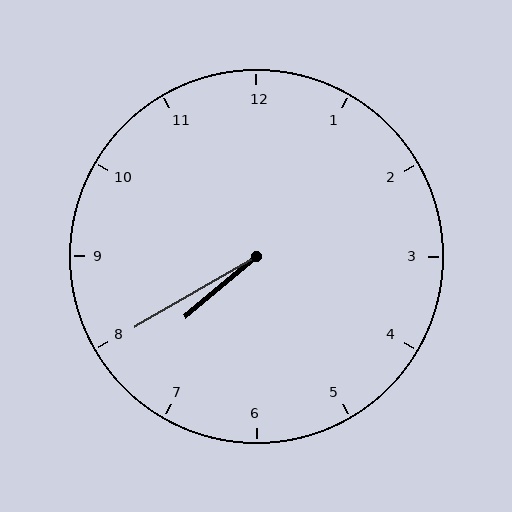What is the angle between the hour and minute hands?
Approximately 10 degrees.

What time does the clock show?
7:40.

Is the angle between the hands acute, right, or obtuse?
It is acute.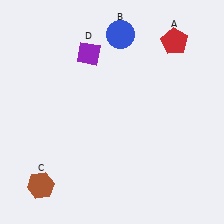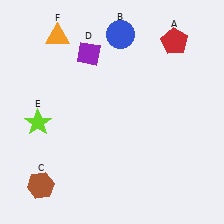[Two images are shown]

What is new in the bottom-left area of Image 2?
A lime star (E) was added in the bottom-left area of Image 2.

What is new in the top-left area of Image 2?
An orange triangle (F) was added in the top-left area of Image 2.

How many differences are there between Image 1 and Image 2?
There are 2 differences between the two images.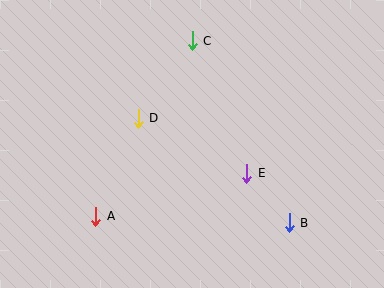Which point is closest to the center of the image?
Point D at (138, 119) is closest to the center.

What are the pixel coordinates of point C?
Point C is at (192, 41).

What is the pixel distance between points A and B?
The distance between A and B is 194 pixels.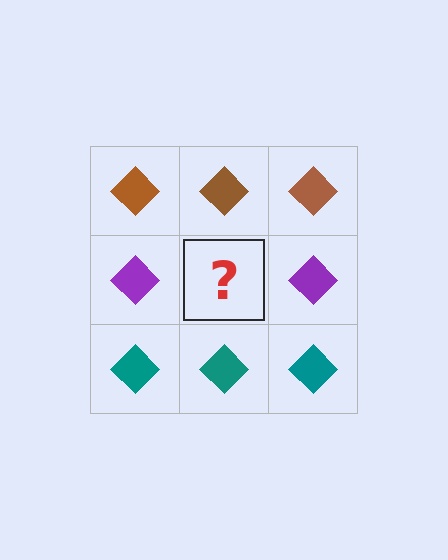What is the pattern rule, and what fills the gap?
The rule is that each row has a consistent color. The gap should be filled with a purple diamond.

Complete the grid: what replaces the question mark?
The question mark should be replaced with a purple diamond.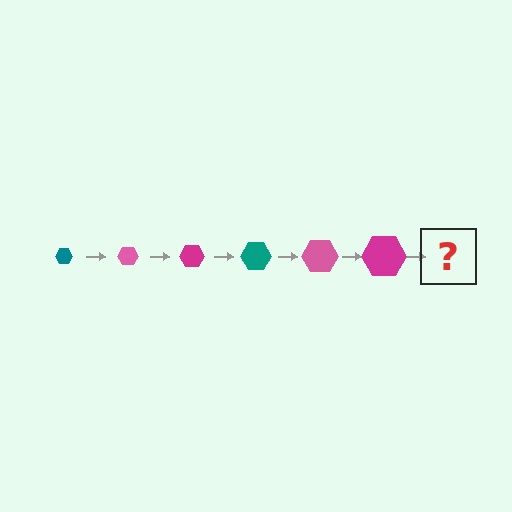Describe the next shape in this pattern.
It should be a teal hexagon, larger than the previous one.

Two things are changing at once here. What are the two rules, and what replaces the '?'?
The two rules are that the hexagon grows larger each step and the color cycles through teal, pink, and magenta. The '?' should be a teal hexagon, larger than the previous one.